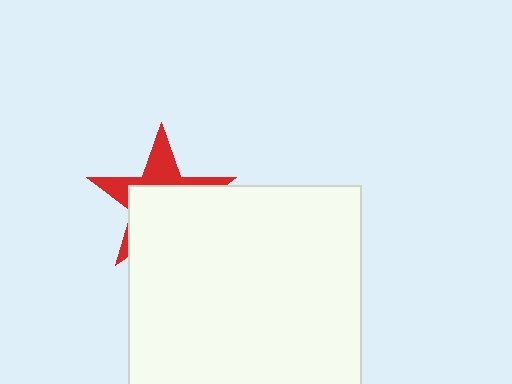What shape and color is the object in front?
The object in front is a white square.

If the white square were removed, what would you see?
You would see the complete red star.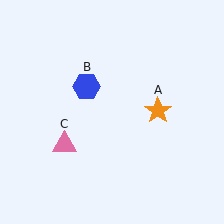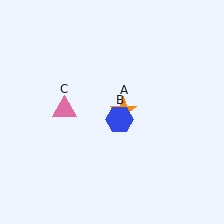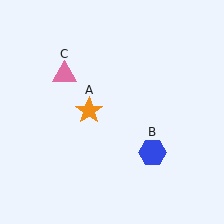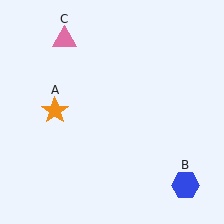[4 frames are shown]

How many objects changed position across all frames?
3 objects changed position: orange star (object A), blue hexagon (object B), pink triangle (object C).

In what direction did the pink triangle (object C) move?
The pink triangle (object C) moved up.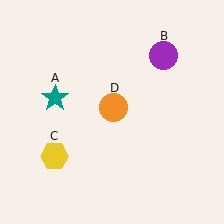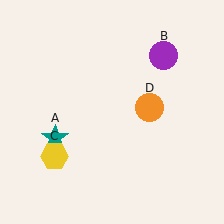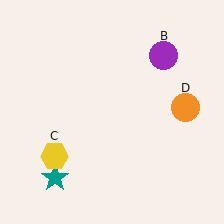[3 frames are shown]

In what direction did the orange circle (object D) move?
The orange circle (object D) moved right.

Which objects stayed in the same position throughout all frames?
Purple circle (object B) and yellow hexagon (object C) remained stationary.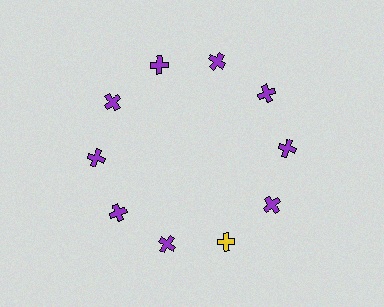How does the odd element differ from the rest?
It has a different color: yellow instead of purple.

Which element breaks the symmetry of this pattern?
The yellow cross at roughly the 5 o'clock position breaks the symmetry. All other shapes are purple crosses.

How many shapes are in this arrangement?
There are 10 shapes arranged in a ring pattern.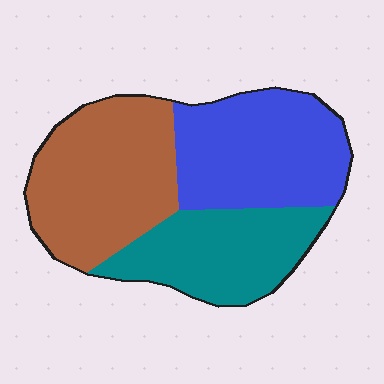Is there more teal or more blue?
Blue.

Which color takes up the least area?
Teal, at roughly 30%.